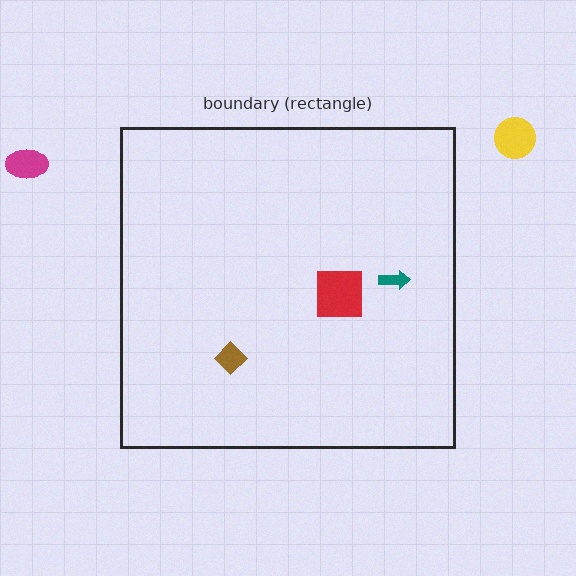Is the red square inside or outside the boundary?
Inside.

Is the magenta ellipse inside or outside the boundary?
Outside.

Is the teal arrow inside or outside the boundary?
Inside.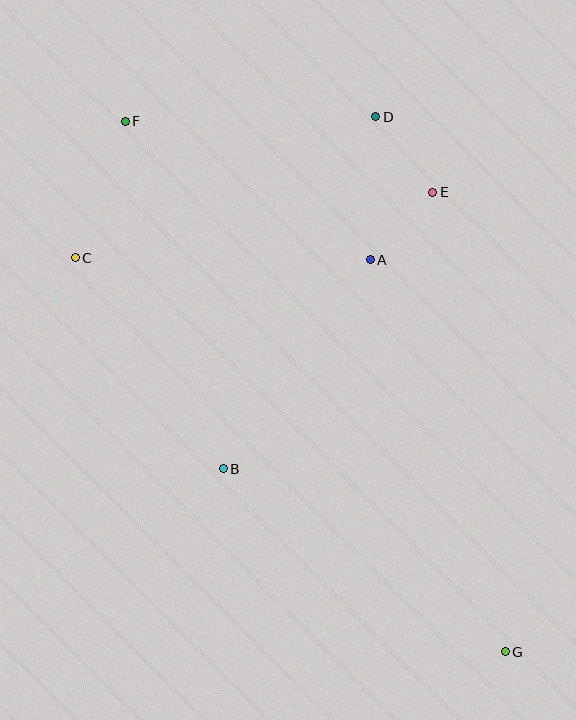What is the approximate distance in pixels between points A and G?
The distance between A and G is approximately 415 pixels.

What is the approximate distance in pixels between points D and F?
The distance between D and F is approximately 250 pixels.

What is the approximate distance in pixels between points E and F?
The distance between E and F is approximately 316 pixels.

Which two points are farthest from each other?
Points F and G are farthest from each other.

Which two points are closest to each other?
Points A and E are closest to each other.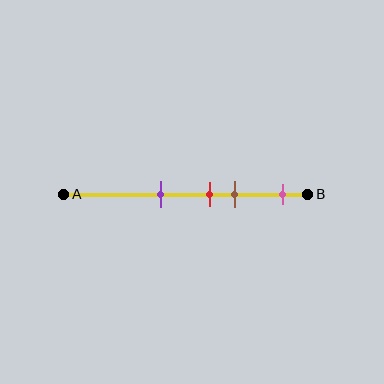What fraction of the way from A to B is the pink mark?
The pink mark is approximately 90% (0.9) of the way from A to B.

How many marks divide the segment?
There are 4 marks dividing the segment.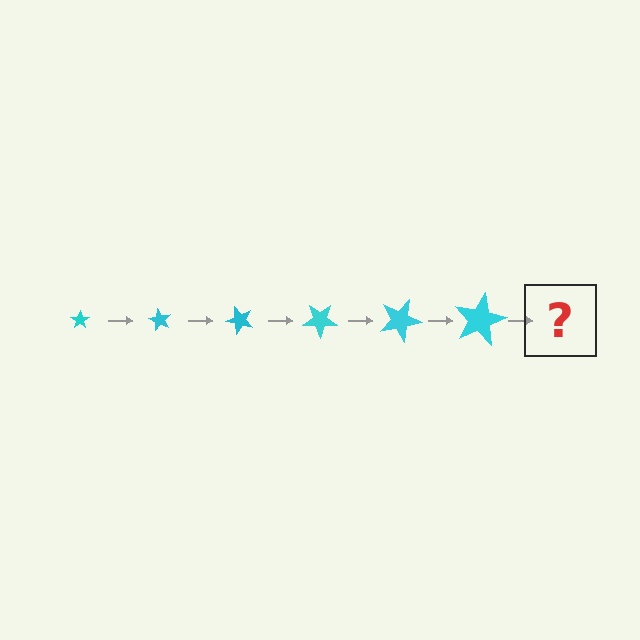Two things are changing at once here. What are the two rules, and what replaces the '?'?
The two rules are that the star grows larger each step and it rotates 60 degrees each step. The '?' should be a star, larger than the previous one and rotated 360 degrees from the start.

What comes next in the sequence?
The next element should be a star, larger than the previous one and rotated 360 degrees from the start.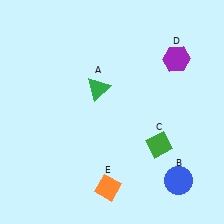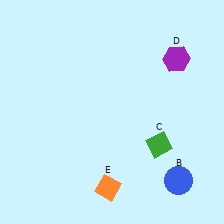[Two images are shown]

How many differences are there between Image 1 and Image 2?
There is 1 difference between the two images.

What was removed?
The green triangle (A) was removed in Image 2.